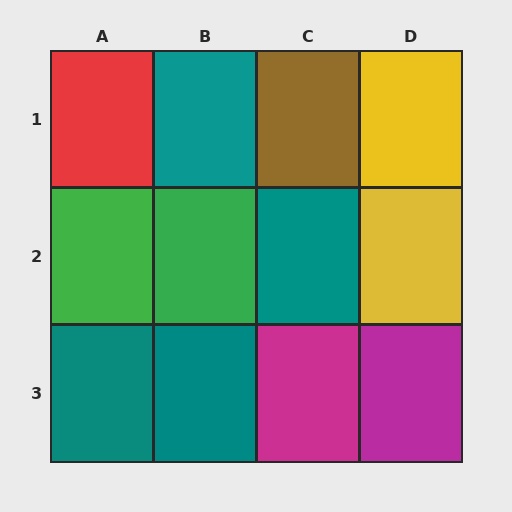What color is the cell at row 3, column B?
Teal.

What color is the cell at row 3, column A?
Teal.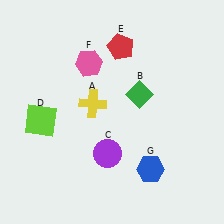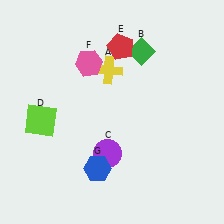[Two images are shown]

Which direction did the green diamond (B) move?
The green diamond (B) moved up.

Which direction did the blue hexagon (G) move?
The blue hexagon (G) moved left.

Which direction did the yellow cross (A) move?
The yellow cross (A) moved up.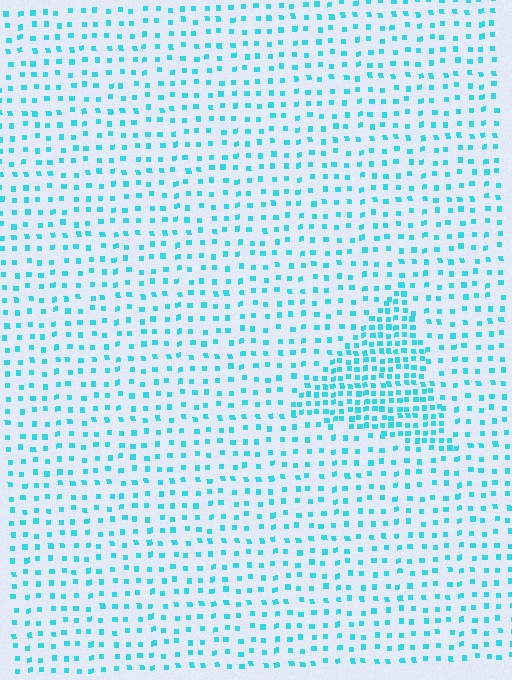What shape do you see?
I see a triangle.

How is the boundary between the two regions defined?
The boundary is defined by a change in element density (approximately 2.3x ratio). All elements are the same color, size, and shape.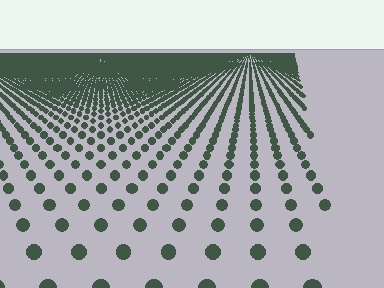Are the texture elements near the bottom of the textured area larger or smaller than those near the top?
Larger. Near the bottom, elements are closer to the viewer and appear at a bigger on-screen size.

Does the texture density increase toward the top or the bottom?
Density increases toward the top.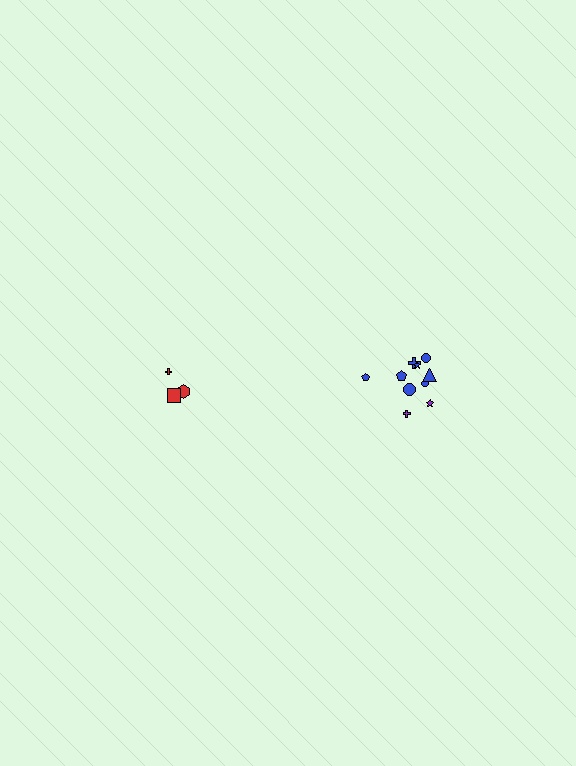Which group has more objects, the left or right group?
The right group.